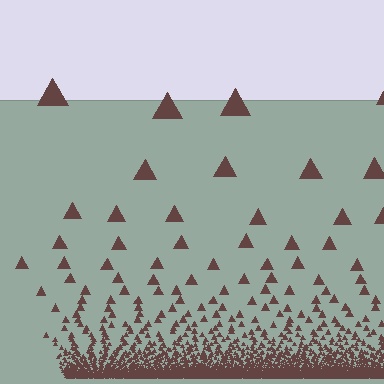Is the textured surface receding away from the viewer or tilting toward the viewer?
The surface appears to tilt toward the viewer. Texture elements get larger and sparser toward the top.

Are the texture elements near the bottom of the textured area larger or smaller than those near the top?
Smaller. The gradient is inverted — elements near the bottom are smaller and denser.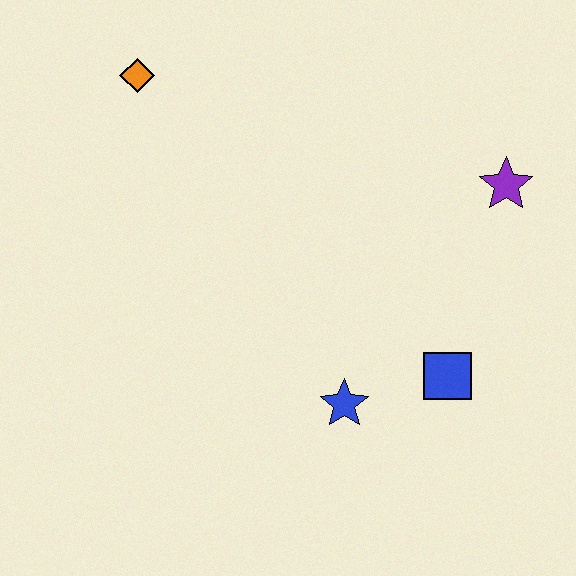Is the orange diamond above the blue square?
Yes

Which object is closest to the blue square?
The blue star is closest to the blue square.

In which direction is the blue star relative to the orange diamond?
The blue star is below the orange diamond.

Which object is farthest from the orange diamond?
The blue square is farthest from the orange diamond.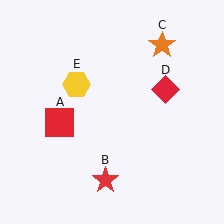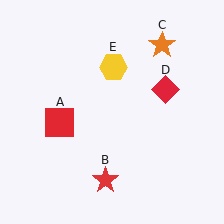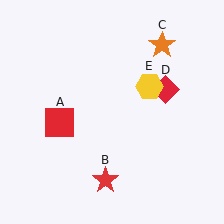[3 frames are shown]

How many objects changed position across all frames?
1 object changed position: yellow hexagon (object E).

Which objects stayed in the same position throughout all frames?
Red square (object A) and red star (object B) and orange star (object C) and red diamond (object D) remained stationary.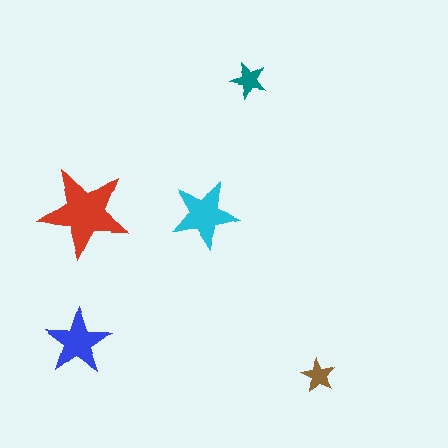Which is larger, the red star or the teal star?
The red one.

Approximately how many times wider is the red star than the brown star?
About 2.5 times wider.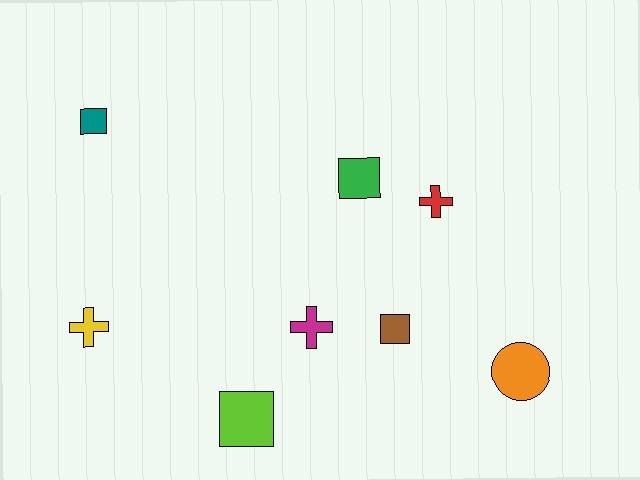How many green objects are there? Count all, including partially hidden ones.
There is 1 green object.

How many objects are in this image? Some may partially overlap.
There are 8 objects.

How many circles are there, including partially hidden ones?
There is 1 circle.